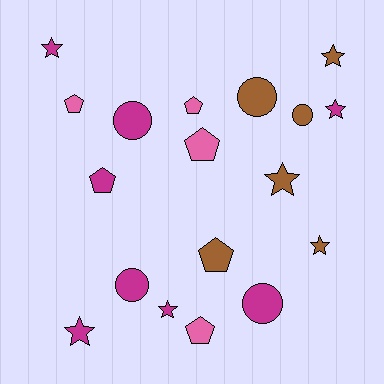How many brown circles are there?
There are 2 brown circles.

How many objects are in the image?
There are 18 objects.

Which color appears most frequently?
Magenta, with 8 objects.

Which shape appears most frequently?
Star, with 7 objects.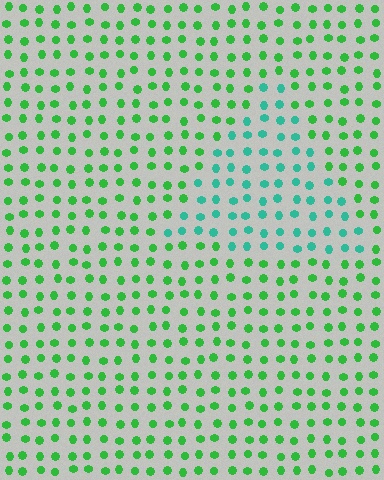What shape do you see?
I see a triangle.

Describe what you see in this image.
The image is filled with small green elements in a uniform arrangement. A triangle-shaped region is visible where the elements are tinted to a slightly different hue, forming a subtle color boundary.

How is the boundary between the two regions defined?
The boundary is defined purely by a slight shift in hue (about 41 degrees). Spacing, size, and orientation are identical on both sides.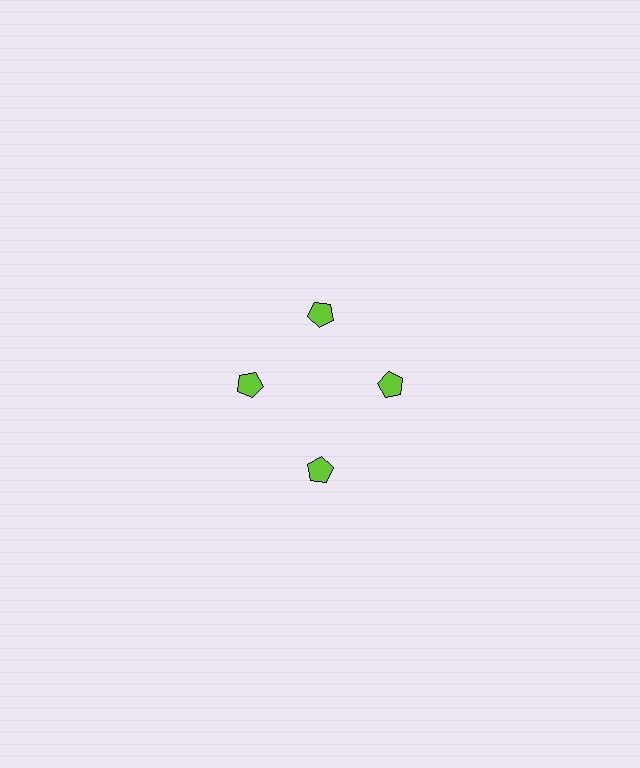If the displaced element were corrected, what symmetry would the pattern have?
It would have 4-fold rotational symmetry — the pattern would map onto itself every 90 degrees.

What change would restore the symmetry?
The symmetry would be restored by moving it inward, back onto the ring so that all 4 pentagons sit at equal angles and equal distance from the center.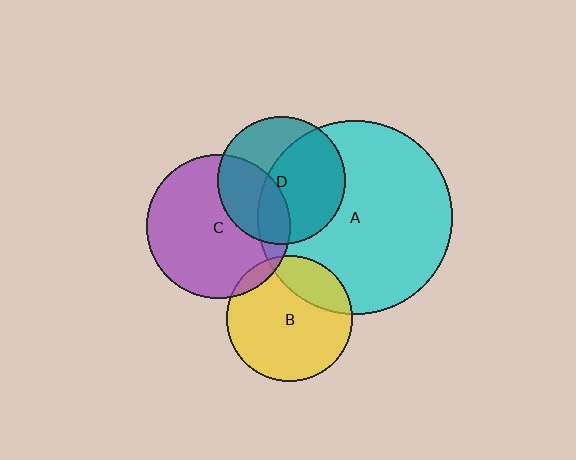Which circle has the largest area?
Circle A (cyan).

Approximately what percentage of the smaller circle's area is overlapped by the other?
Approximately 20%.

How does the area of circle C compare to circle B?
Approximately 1.3 times.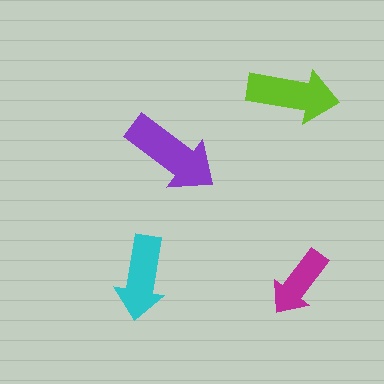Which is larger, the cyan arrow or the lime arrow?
The lime one.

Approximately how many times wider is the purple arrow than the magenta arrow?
About 1.5 times wider.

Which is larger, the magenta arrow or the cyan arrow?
The cyan one.